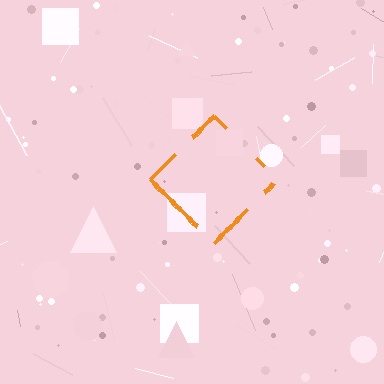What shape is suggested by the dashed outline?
The dashed outline suggests a diamond.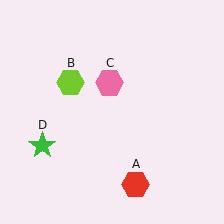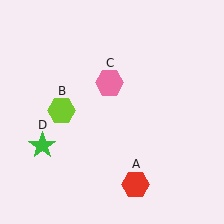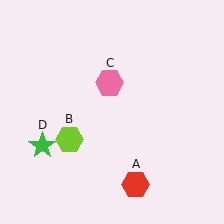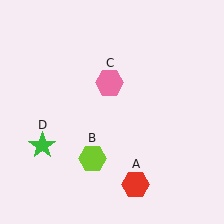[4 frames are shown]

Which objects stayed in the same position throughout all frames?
Red hexagon (object A) and pink hexagon (object C) and green star (object D) remained stationary.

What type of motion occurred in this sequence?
The lime hexagon (object B) rotated counterclockwise around the center of the scene.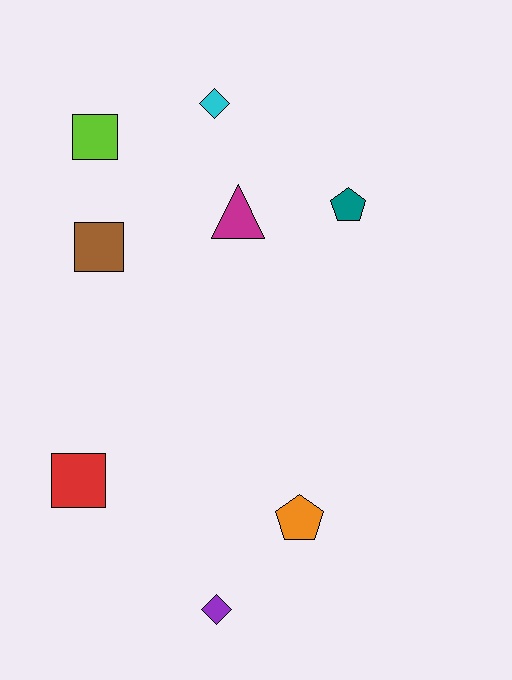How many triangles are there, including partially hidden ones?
There is 1 triangle.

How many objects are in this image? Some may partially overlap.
There are 8 objects.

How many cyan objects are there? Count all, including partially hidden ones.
There is 1 cyan object.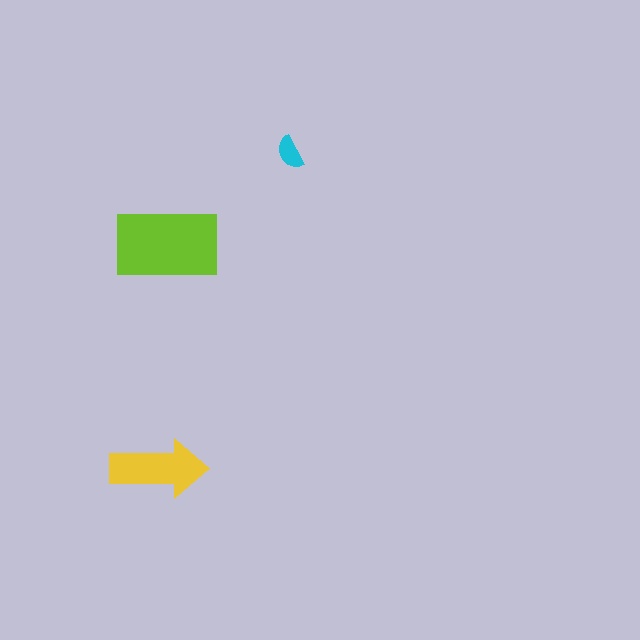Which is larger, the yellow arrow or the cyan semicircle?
The yellow arrow.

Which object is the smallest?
The cyan semicircle.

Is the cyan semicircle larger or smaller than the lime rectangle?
Smaller.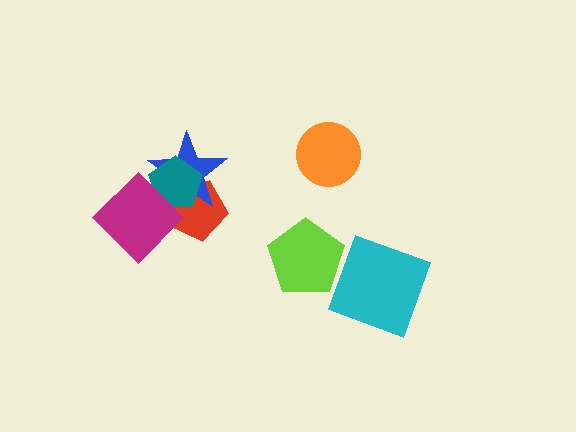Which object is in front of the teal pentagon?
The magenta diamond is in front of the teal pentagon.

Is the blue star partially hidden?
Yes, it is partially covered by another shape.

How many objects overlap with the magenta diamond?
3 objects overlap with the magenta diamond.